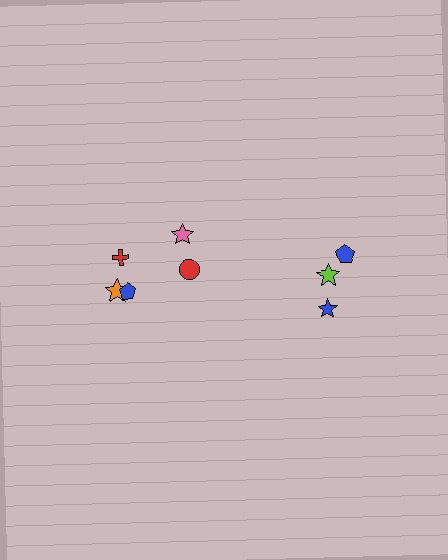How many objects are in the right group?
There are 3 objects.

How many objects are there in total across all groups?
There are 8 objects.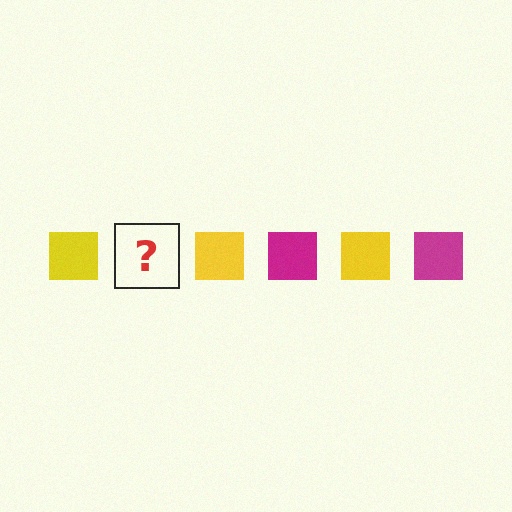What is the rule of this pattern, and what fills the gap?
The rule is that the pattern cycles through yellow, magenta squares. The gap should be filled with a magenta square.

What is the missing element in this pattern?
The missing element is a magenta square.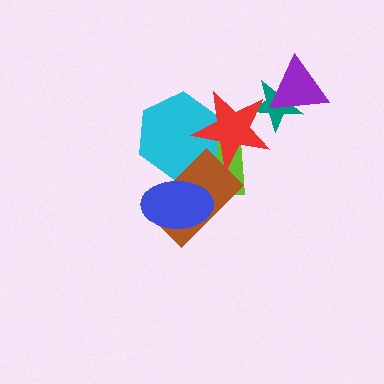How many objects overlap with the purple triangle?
1 object overlaps with the purple triangle.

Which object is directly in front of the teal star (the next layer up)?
The purple triangle is directly in front of the teal star.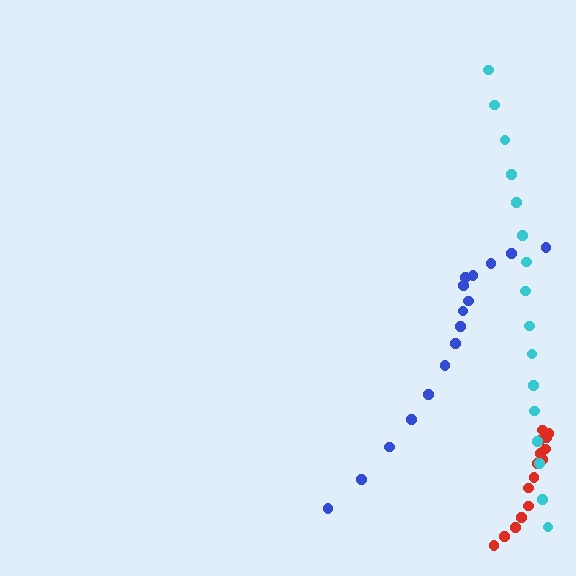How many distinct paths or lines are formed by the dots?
There are 3 distinct paths.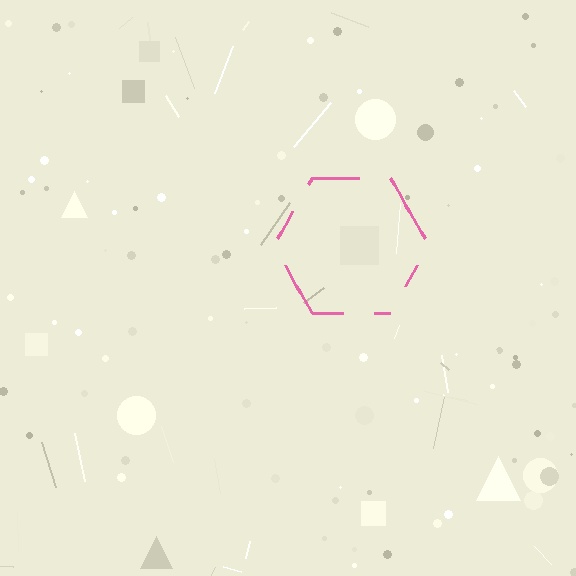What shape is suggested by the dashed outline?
The dashed outline suggests a hexagon.